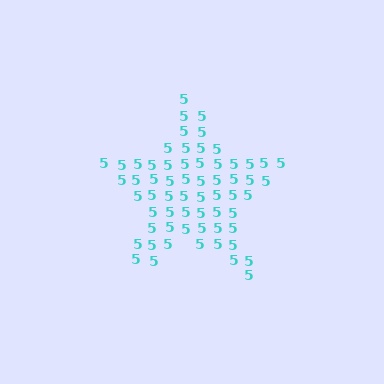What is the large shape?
The large shape is a star.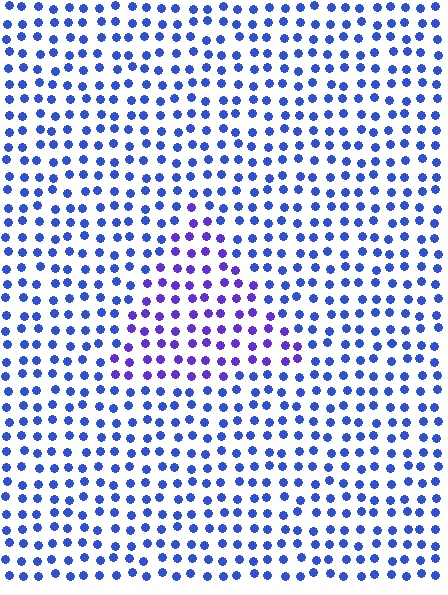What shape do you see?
I see a triangle.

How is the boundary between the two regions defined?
The boundary is defined purely by a slight shift in hue (about 32 degrees). Spacing, size, and orientation are identical on both sides.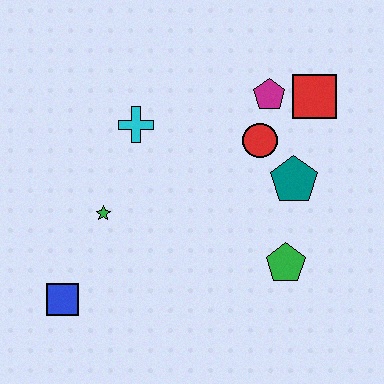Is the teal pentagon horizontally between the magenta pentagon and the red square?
Yes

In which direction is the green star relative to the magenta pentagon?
The green star is to the left of the magenta pentagon.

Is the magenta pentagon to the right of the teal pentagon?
No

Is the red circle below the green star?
No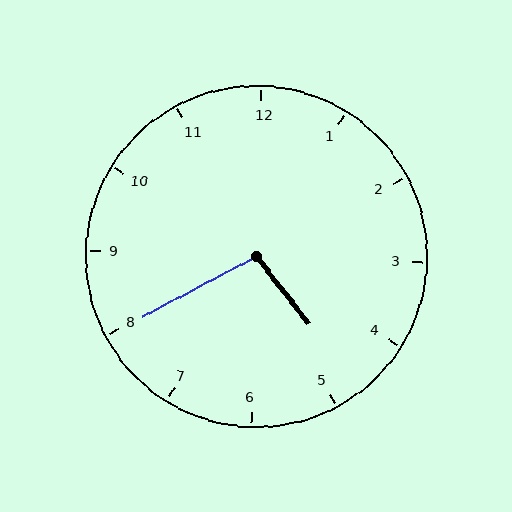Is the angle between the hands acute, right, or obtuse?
It is obtuse.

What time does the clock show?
4:40.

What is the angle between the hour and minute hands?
Approximately 100 degrees.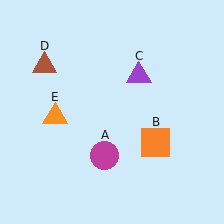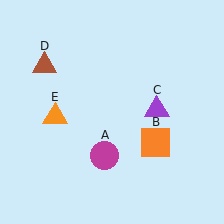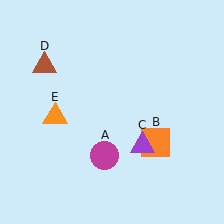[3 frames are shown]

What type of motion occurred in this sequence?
The purple triangle (object C) rotated clockwise around the center of the scene.